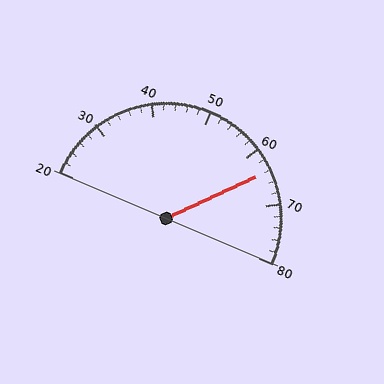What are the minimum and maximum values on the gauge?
The gauge ranges from 20 to 80.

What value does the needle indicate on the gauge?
The needle indicates approximately 64.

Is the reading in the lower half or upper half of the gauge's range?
The reading is in the upper half of the range (20 to 80).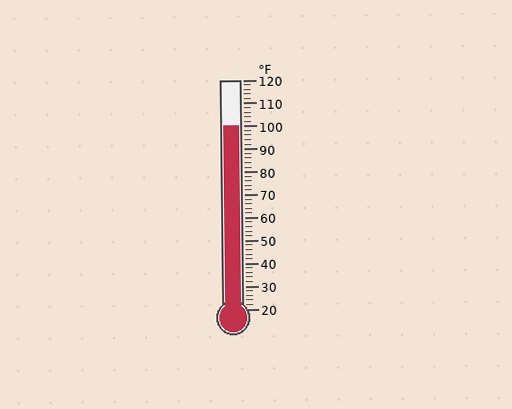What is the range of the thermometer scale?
The thermometer scale ranges from 20°F to 120°F.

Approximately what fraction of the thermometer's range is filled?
The thermometer is filled to approximately 80% of its range.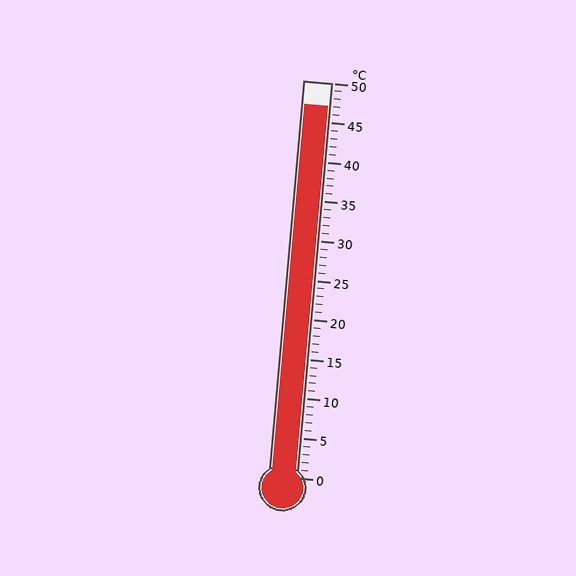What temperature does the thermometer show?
The thermometer shows approximately 47°C.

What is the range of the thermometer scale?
The thermometer scale ranges from 0°C to 50°C.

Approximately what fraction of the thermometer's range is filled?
The thermometer is filled to approximately 95% of its range.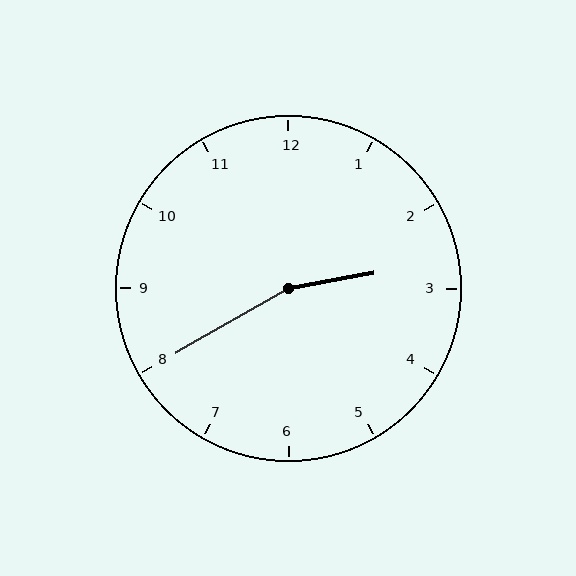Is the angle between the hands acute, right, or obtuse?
It is obtuse.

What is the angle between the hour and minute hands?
Approximately 160 degrees.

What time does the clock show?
2:40.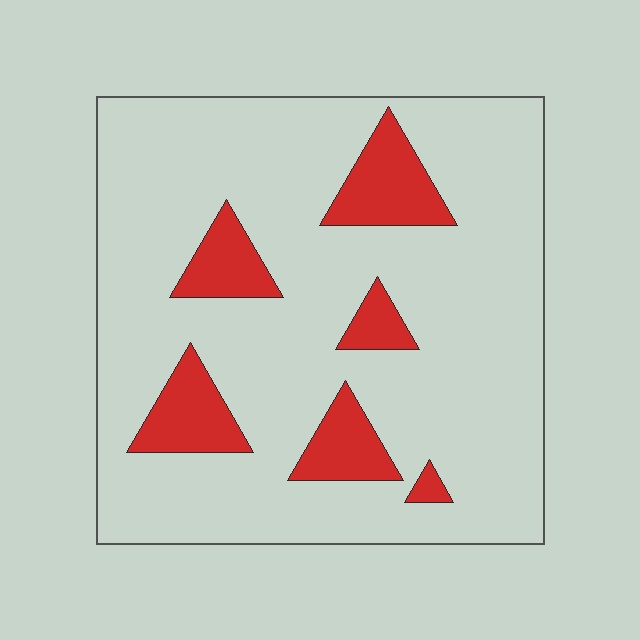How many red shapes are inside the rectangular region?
6.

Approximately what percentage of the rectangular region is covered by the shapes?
Approximately 15%.